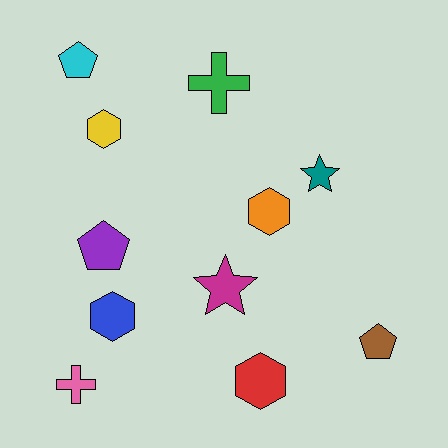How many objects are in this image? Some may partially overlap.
There are 11 objects.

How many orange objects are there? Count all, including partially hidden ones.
There is 1 orange object.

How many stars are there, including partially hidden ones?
There are 2 stars.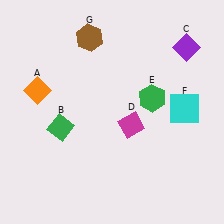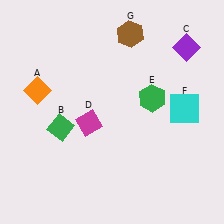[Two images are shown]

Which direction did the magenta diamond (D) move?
The magenta diamond (D) moved left.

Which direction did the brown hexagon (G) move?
The brown hexagon (G) moved right.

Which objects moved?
The objects that moved are: the magenta diamond (D), the brown hexagon (G).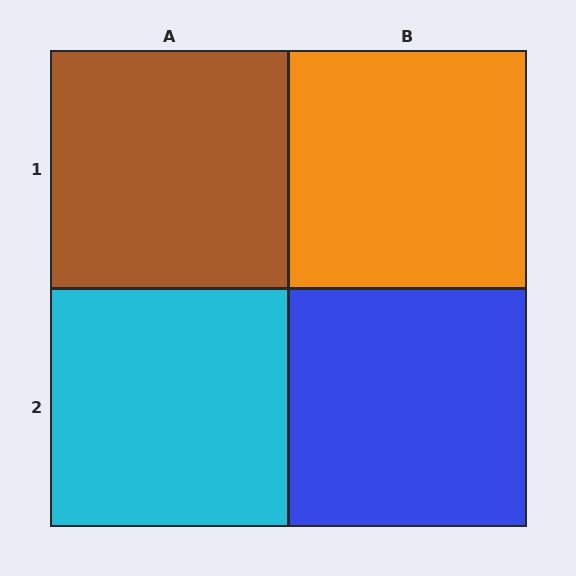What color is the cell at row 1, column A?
Brown.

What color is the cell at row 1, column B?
Orange.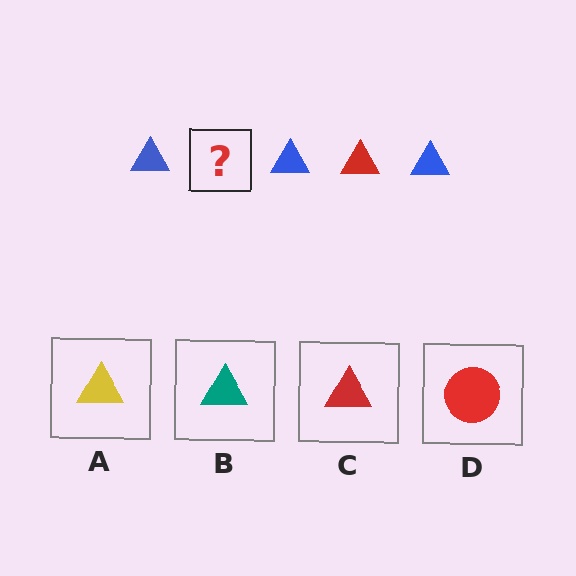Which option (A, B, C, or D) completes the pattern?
C.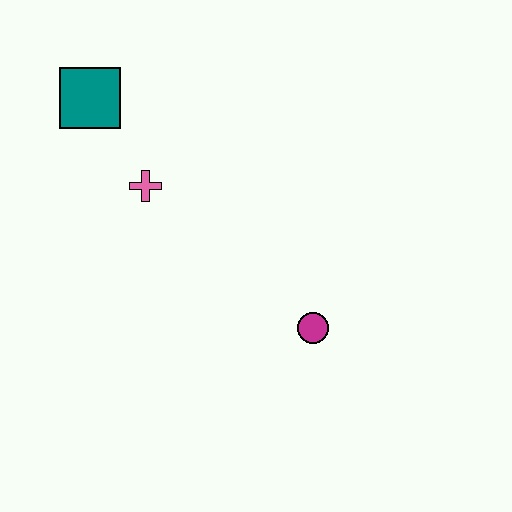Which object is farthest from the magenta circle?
The teal square is farthest from the magenta circle.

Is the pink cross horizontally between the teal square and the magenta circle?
Yes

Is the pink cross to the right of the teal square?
Yes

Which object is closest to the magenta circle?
The pink cross is closest to the magenta circle.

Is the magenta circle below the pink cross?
Yes